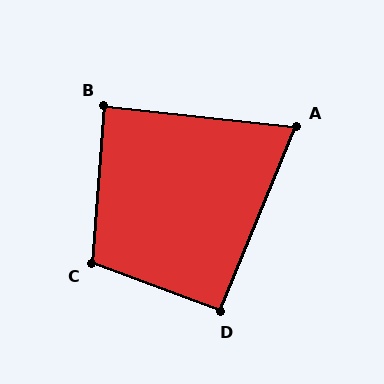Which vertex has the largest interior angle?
C, at approximately 106 degrees.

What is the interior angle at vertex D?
Approximately 92 degrees (approximately right).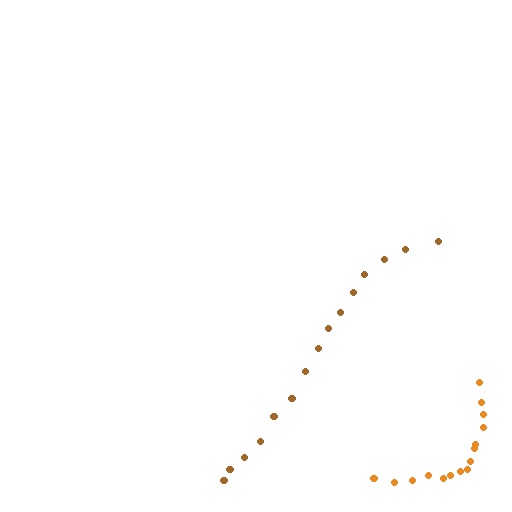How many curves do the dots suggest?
There are 2 distinct paths.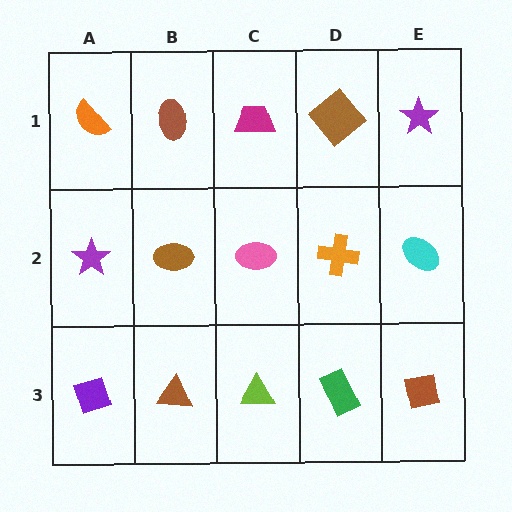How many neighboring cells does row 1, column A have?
2.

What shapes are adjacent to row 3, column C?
A pink ellipse (row 2, column C), a brown triangle (row 3, column B), a green rectangle (row 3, column D).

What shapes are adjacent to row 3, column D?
An orange cross (row 2, column D), a lime triangle (row 3, column C), a brown square (row 3, column E).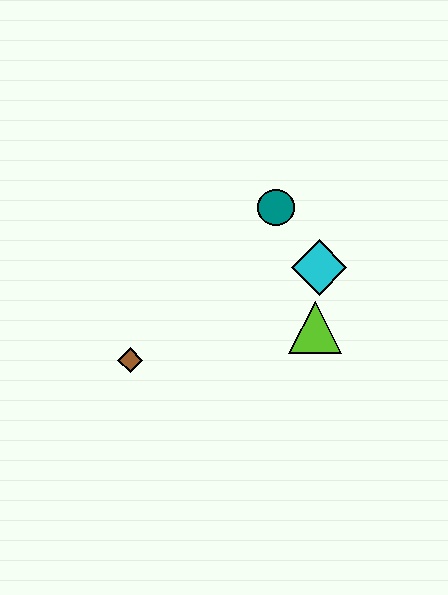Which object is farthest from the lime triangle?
The brown diamond is farthest from the lime triangle.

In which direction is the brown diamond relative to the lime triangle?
The brown diamond is to the left of the lime triangle.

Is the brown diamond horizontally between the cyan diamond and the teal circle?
No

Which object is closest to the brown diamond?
The lime triangle is closest to the brown diamond.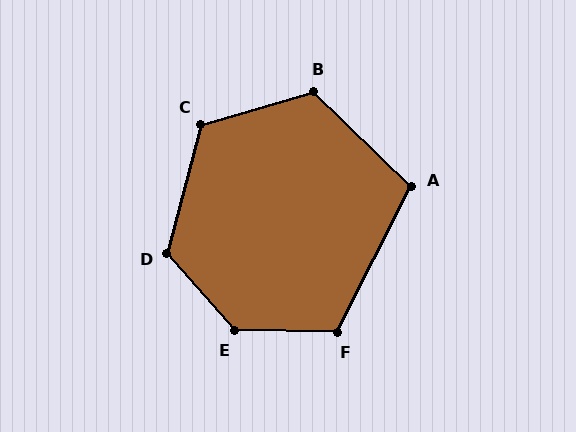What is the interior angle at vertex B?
Approximately 120 degrees (obtuse).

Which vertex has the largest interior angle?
E, at approximately 132 degrees.